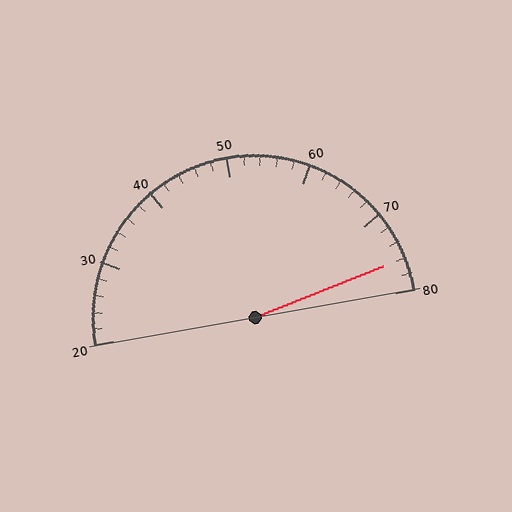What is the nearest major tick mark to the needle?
The nearest major tick mark is 80.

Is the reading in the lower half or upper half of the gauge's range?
The reading is in the upper half of the range (20 to 80).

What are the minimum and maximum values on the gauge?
The gauge ranges from 20 to 80.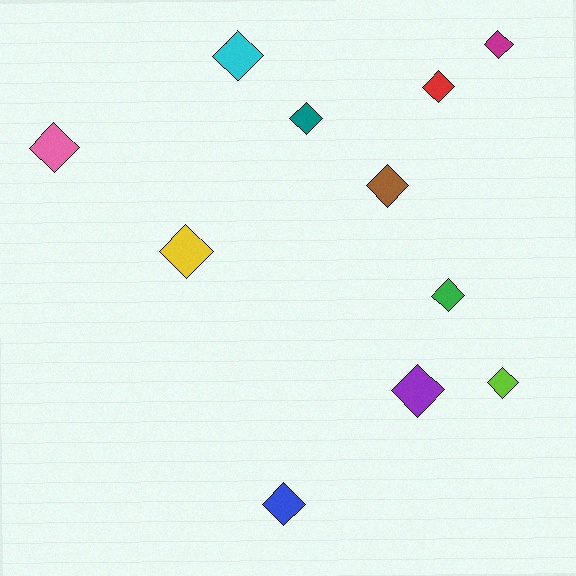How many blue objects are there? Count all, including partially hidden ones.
There is 1 blue object.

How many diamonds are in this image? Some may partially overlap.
There are 11 diamonds.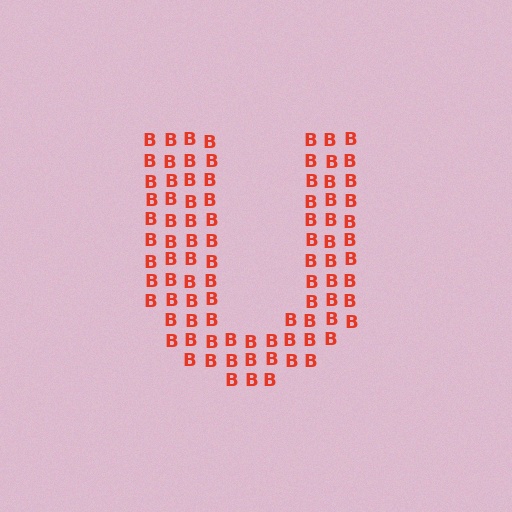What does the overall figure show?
The overall figure shows the letter U.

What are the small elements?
The small elements are letter B's.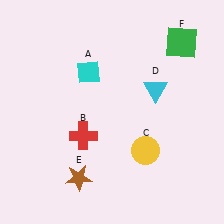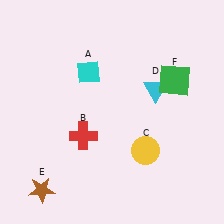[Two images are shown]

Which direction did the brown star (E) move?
The brown star (E) moved left.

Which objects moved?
The objects that moved are: the brown star (E), the green square (F).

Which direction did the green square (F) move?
The green square (F) moved down.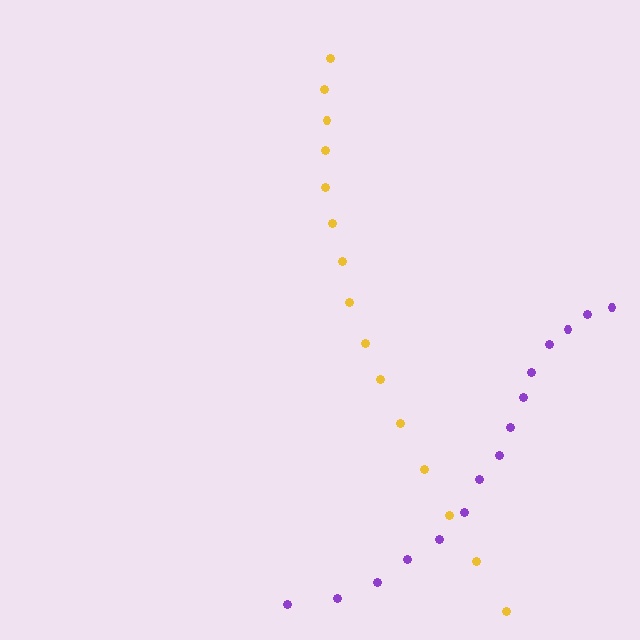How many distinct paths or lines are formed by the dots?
There are 2 distinct paths.